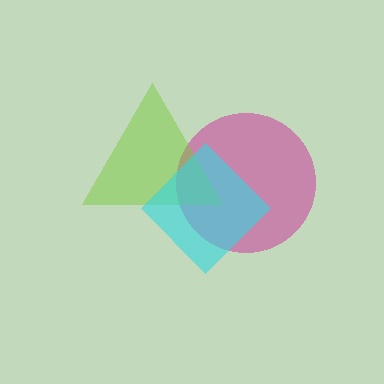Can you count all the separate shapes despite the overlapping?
Yes, there are 3 separate shapes.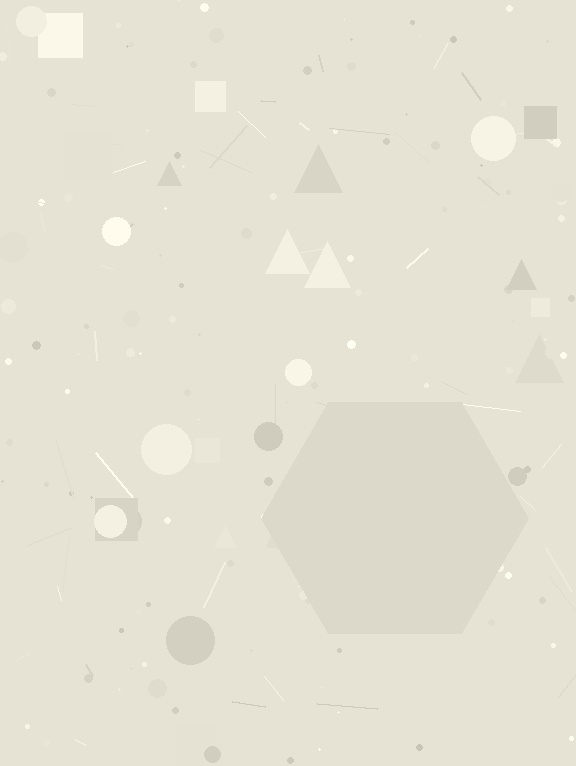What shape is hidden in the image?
A hexagon is hidden in the image.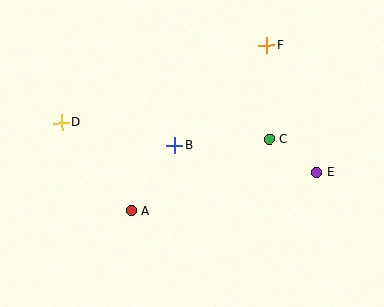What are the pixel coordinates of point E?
Point E is at (317, 173).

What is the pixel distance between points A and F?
The distance between A and F is 214 pixels.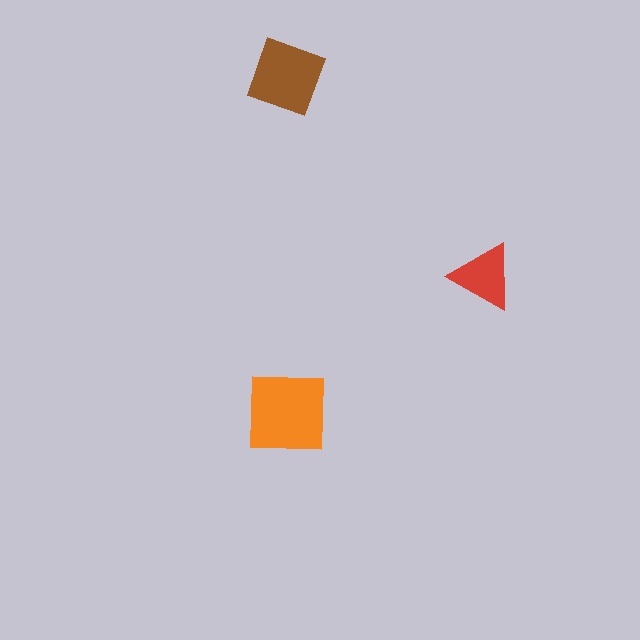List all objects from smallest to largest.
The red triangle, the brown diamond, the orange square.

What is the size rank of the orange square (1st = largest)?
1st.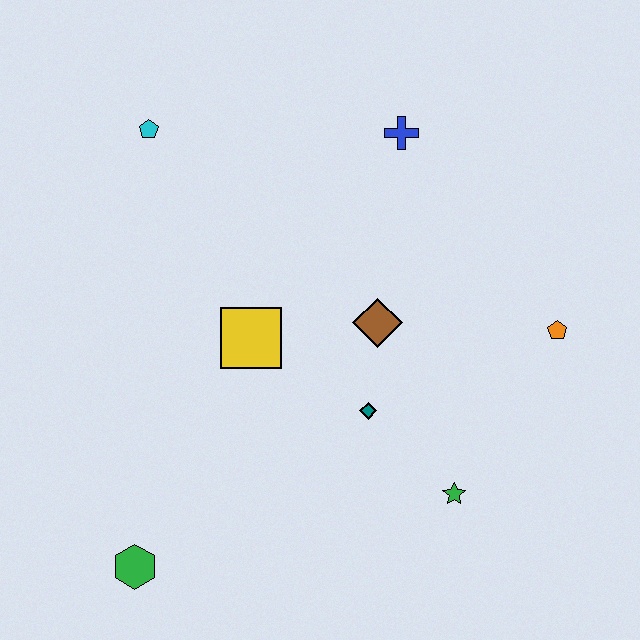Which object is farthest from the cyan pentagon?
The green star is farthest from the cyan pentagon.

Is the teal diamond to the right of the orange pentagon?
No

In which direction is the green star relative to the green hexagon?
The green star is to the right of the green hexagon.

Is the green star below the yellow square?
Yes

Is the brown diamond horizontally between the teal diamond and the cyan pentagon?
No